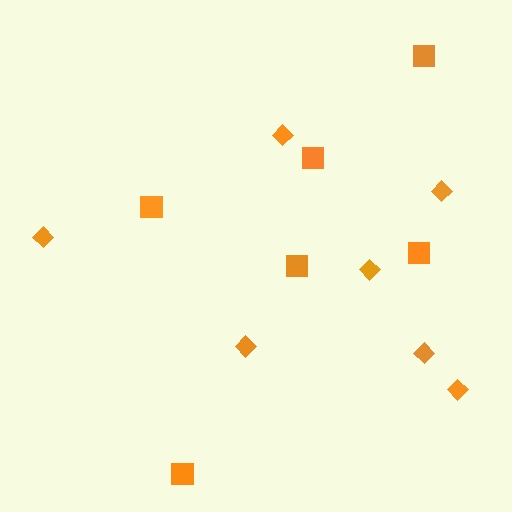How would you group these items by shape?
There are 2 groups: one group of diamonds (7) and one group of squares (6).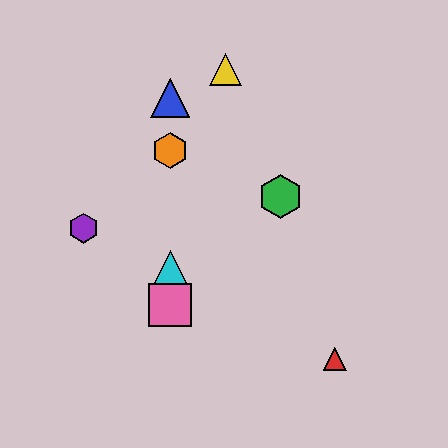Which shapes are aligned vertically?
The blue triangle, the orange hexagon, the cyan triangle, the pink square are aligned vertically.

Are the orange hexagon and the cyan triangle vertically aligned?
Yes, both are at x≈170.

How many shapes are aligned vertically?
4 shapes (the blue triangle, the orange hexagon, the cyan triangle, the pink square) are aligned vertically.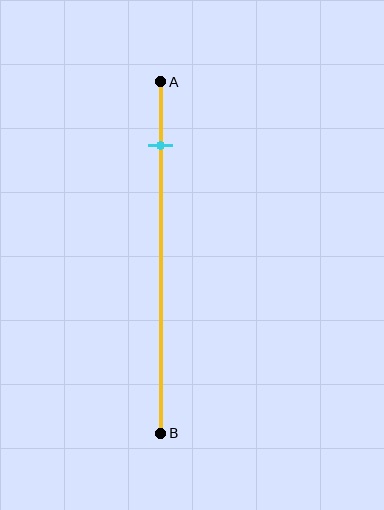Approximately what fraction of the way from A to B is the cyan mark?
The cyan mark is approximately 20% of the way from A to B.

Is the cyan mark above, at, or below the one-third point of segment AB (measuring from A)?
The cyan mark is above the one-third point of segment AB.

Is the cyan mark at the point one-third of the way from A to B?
No, the mark is at about 20% from A, not at the 33% one-third point.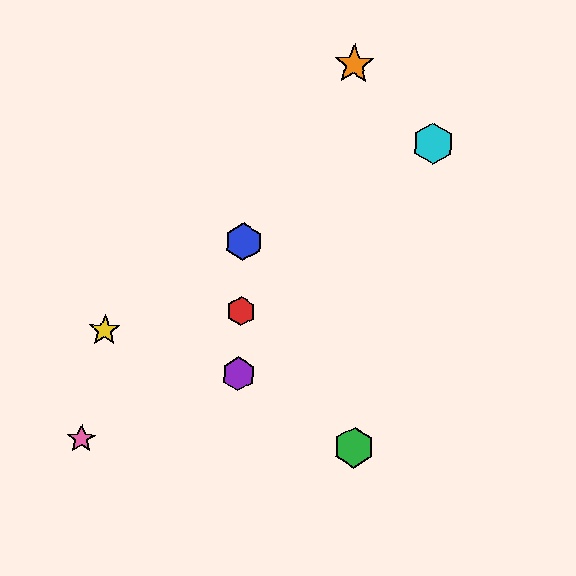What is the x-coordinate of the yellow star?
The yellow star is at x≈105.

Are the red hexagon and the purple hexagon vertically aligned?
Yes, both are at x≈241.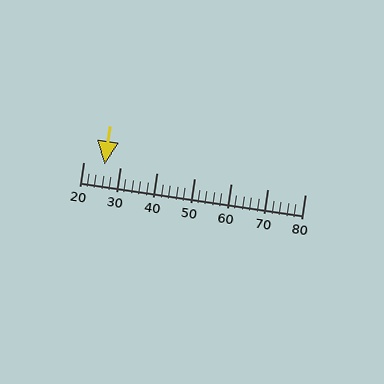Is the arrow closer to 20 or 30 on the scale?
The arrow is closer to 30.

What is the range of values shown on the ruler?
The ruler shows values from 20 to 80.